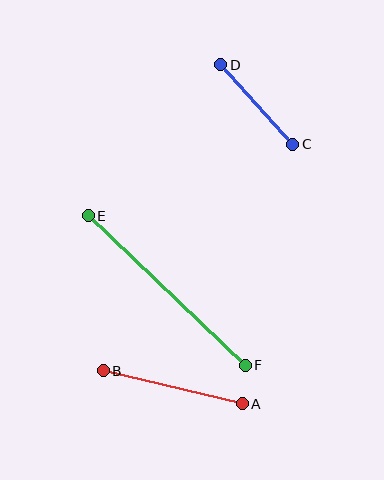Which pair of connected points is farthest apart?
Points E and F are farthest apart.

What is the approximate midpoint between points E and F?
The midpoint is at approximately (167, 290) pixels.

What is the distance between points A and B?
The distance is approximately 143 pixels.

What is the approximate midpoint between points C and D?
The midpoint is at approximately (257, 105) pixels.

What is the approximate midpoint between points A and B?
The midpoint is at approximately (173, 387) pixels.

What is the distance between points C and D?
The distance is approximately 107 pixels.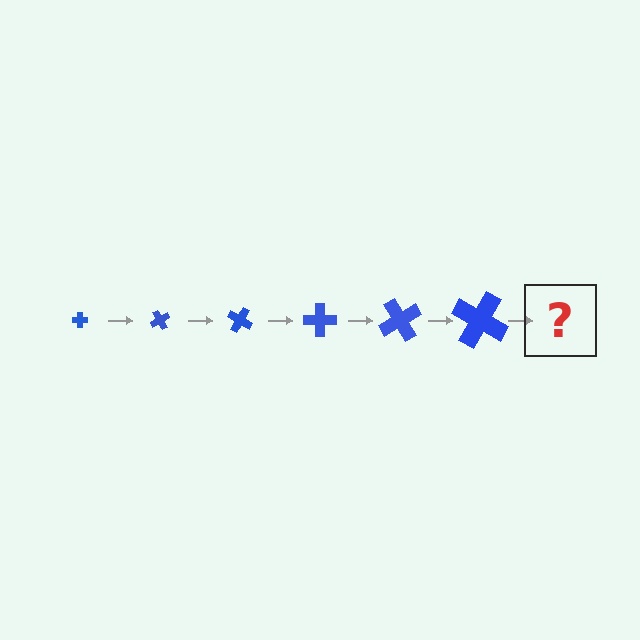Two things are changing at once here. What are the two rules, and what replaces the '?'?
The two rules are that the cross grows larger each step and it rotates 60 degrees each step. The '?' should be a cross, larger than the previous one and rotated 360 degrees from the start.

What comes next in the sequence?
The next element should be a cross, larger than the previous one and rotated 360 degrees from the start.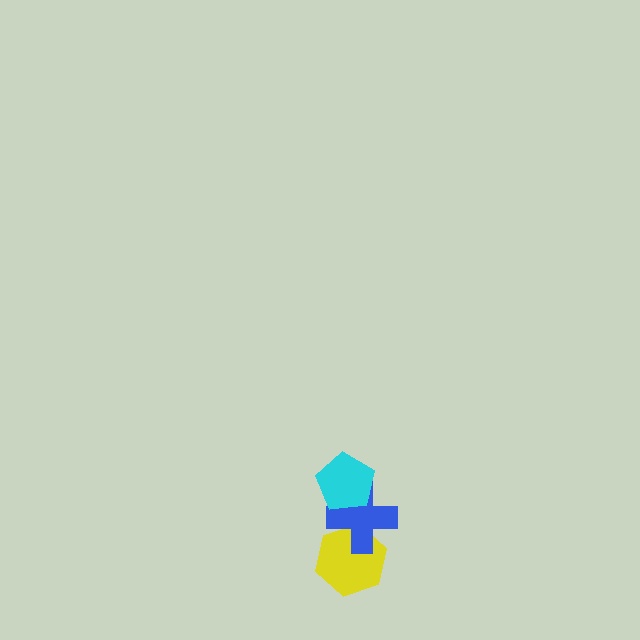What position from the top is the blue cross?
The blue cross is 2nd from the top.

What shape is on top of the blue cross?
The cyan pentagon is on top of the blue cross.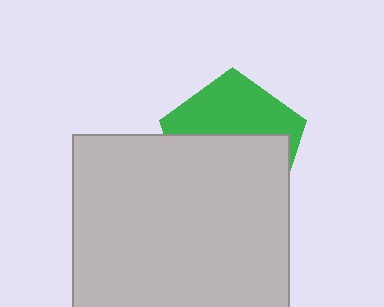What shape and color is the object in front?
The object in front is a light gray rectangle.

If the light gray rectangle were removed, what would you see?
You would see the complete green pentagon.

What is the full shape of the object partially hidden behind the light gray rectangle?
The partially hidden object is a green pentagon.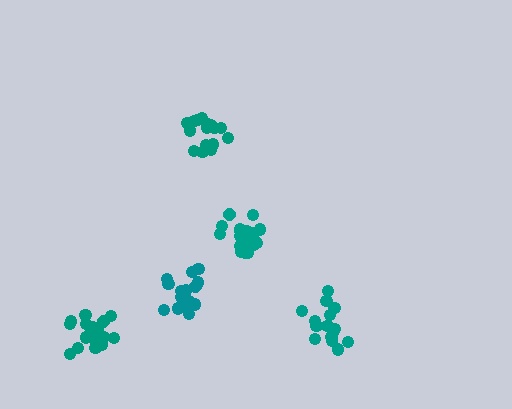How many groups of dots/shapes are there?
There are 5 groups.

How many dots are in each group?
Group 1: 20 dots, Group 2: 18 dots, Group 3: 15 dots, Group 4: 19 dots, Group 5: 19 dots (91 total).